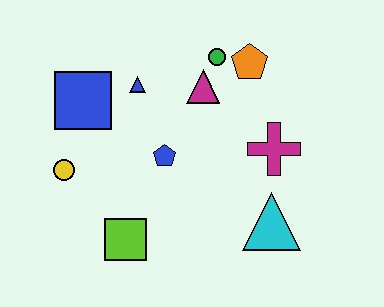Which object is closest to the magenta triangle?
The green circle is closest to the magenta triangle.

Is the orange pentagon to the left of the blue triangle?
No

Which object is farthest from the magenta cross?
The yellow circle is farthest from the magenta cross.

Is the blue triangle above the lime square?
Yes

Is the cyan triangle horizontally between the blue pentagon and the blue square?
No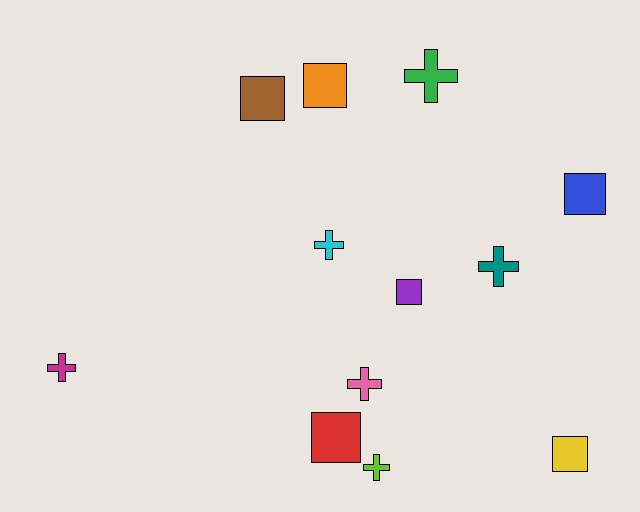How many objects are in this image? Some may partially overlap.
There are 12 objects.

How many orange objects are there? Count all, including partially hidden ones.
There is 1 orange object.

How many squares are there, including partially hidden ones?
There are 6 squares.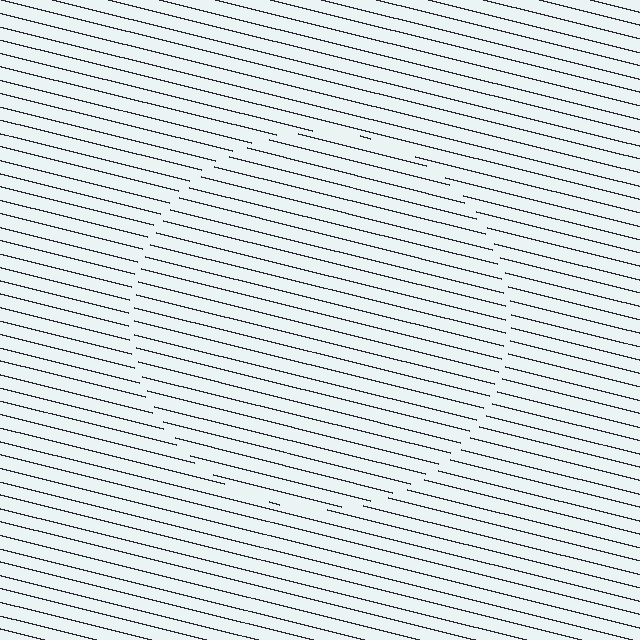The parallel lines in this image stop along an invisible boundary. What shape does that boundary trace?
An illusory circle. The interior of the shape contains the same grating, shifted by half a period — the contour is defined by the phase discontinuity where line-ends from the inner and outer gratings abut.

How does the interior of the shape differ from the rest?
The interior of the shape contains the same grating, shifted by half a period — the contour is defined by the phase discontinuity where line-ends from the inner and outer gratings abut.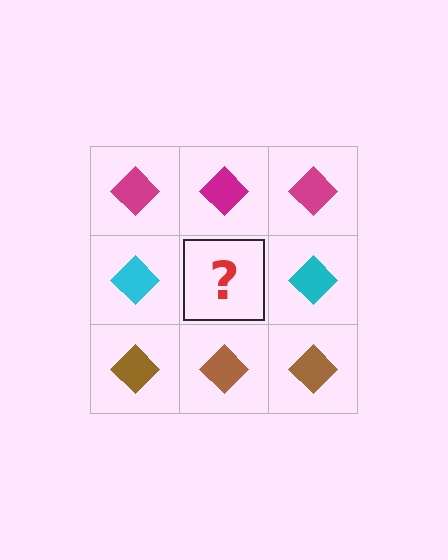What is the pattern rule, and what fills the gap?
The rule is that each row has a consistent color. The gap should be filled with a cyan diamond.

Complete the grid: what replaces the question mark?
The question mark should be replaced with a cyan diamond.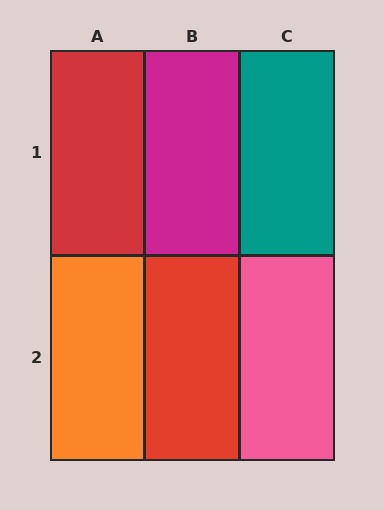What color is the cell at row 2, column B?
Red.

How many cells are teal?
1 cell is teal.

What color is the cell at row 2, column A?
Orange.